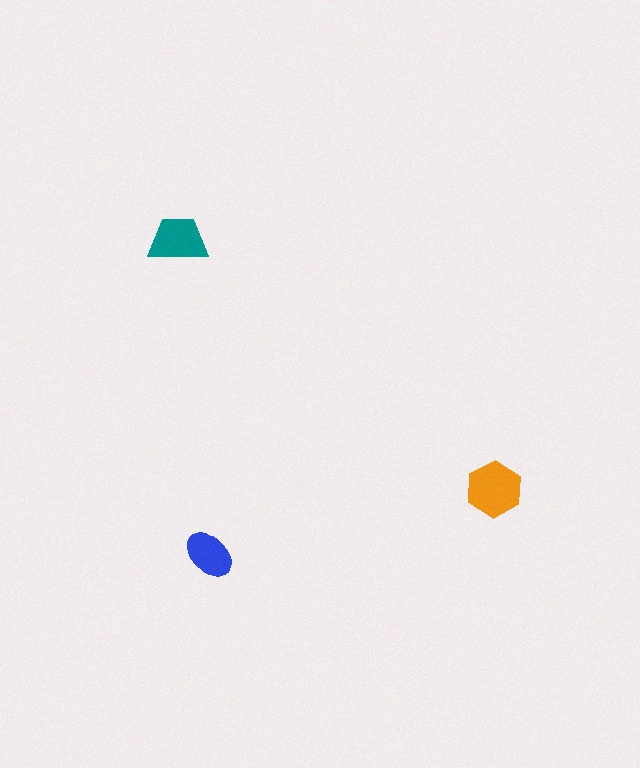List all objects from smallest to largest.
The blue ellipse, the teal trapezoid, the orange hexagon.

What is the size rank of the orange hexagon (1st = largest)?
1st.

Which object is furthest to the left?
The teal trapezoid is leftmost.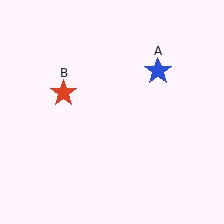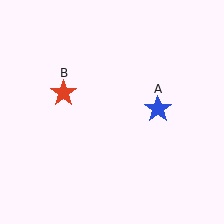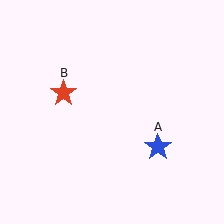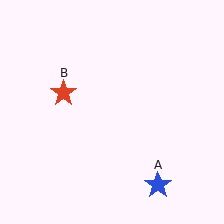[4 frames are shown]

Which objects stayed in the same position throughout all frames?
Red star (object B) remained stationary.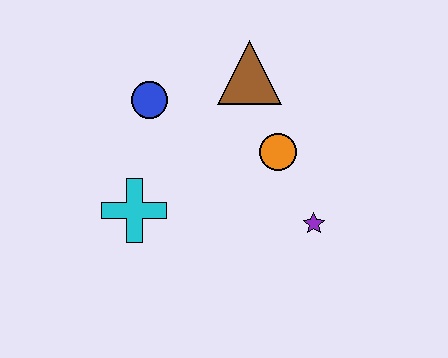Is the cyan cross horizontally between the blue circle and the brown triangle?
No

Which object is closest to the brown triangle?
The orange circle is closest to the brown triangle.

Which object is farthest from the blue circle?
The purple star is farthest from the blue circle.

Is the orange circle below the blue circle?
Yes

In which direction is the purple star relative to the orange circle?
The purple star is below the orange circle.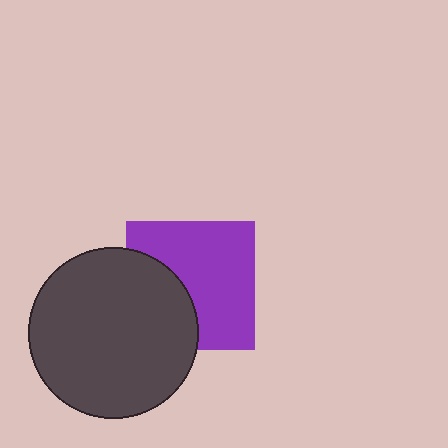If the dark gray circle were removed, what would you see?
You would see the complete purple square.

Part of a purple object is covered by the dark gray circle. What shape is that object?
It is a square.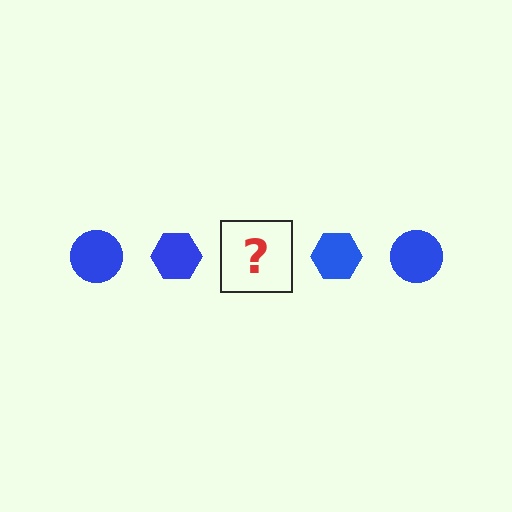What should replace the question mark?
The question mark should be replaced with a blue circle.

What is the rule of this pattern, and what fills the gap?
The rule is that the pattern cycles through circle, hexagon shapes in blue. The gap should be filled with a blue circle.